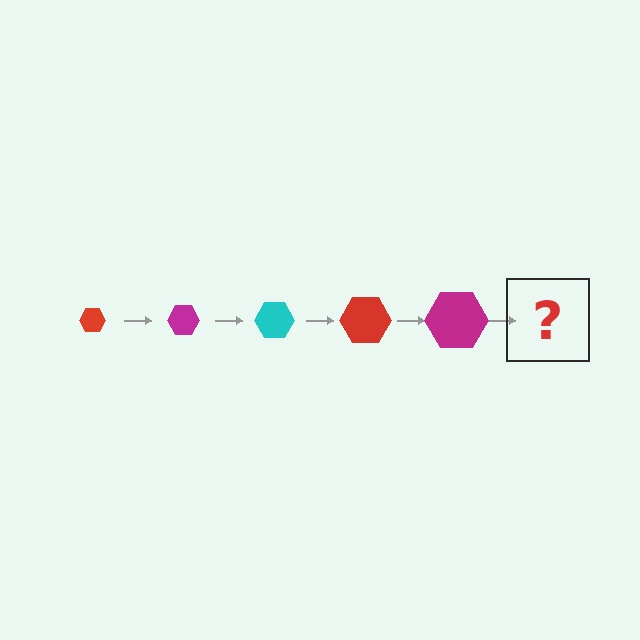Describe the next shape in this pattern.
It should be a cyan hexagon, larger than the previous one.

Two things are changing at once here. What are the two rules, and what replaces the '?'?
The two rules are that the hexagon grows larger each step and the color cycles through red, magenta, and cyan. The '?' should be a cyan hexagon, larger than the previous one.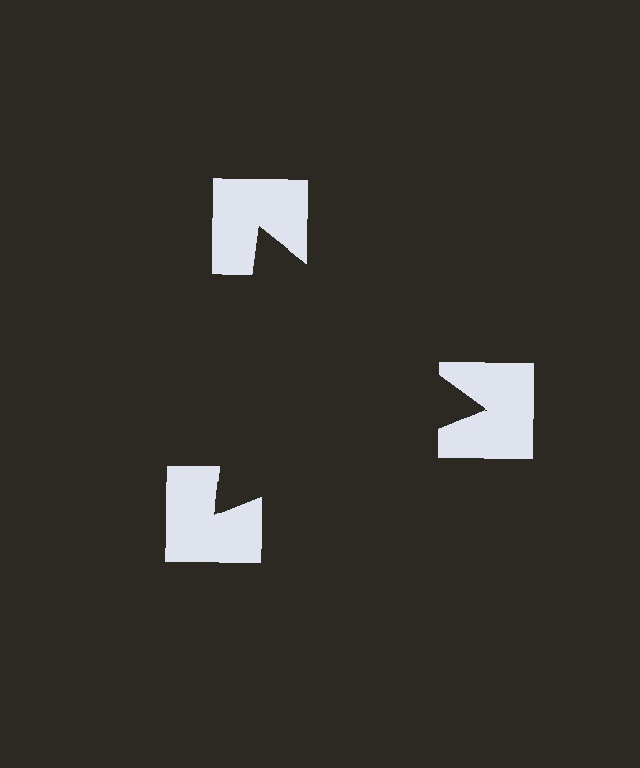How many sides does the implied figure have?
3 sides.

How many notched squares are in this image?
There are 3 — one at each vertex of the illusory triangle.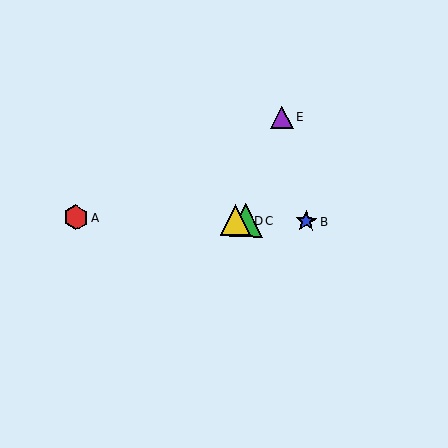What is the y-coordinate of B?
Object B is at y≈221.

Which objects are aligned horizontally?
Objects A, B, C, D are aligned horizontally.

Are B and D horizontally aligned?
Yes, both are at y≈221.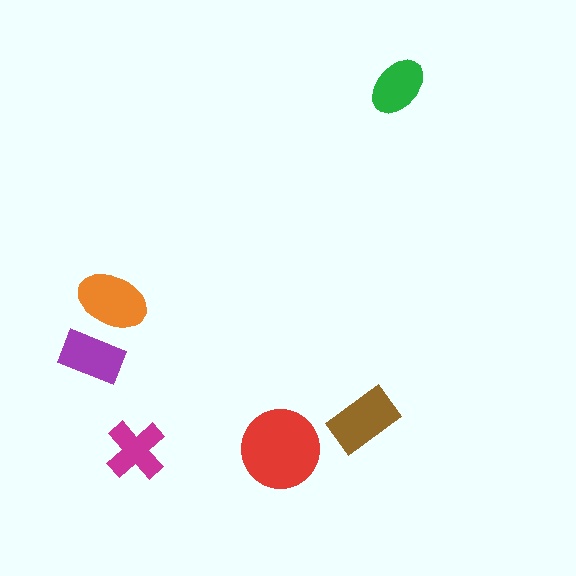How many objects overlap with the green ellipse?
0 objects overlap with the green ellipse.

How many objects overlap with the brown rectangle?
0 objects overlap with the brown rectangle.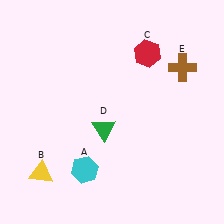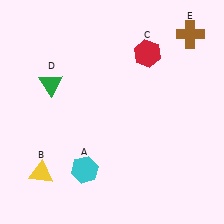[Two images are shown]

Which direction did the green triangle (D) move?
The green triangle (D) moved left.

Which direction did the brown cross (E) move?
The brown cross (E) moved up.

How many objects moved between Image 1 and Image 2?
2 objects moved between the two images.